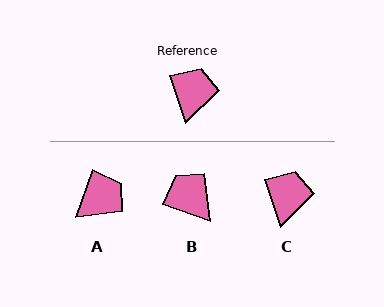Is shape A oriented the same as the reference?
No, it is off by about 38 degrees.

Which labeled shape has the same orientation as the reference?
C.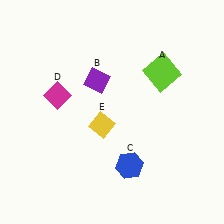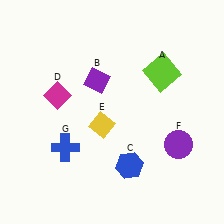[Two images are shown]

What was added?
A purple circle (F), a blue cross (G) were added in Image 2.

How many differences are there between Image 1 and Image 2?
There are 2 differences between the two images.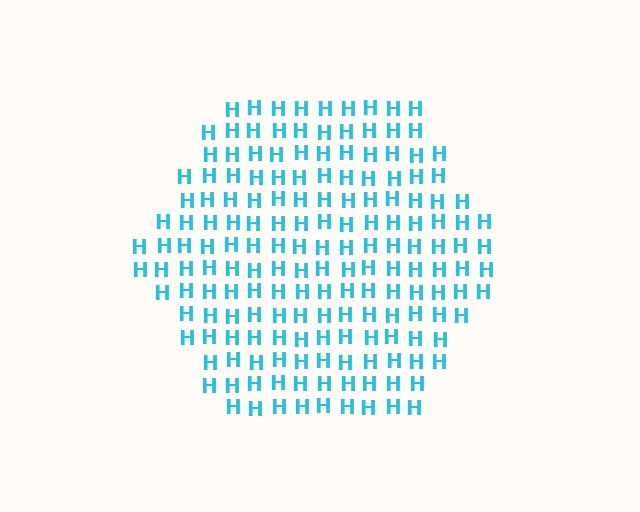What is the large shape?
The large shape is a hexagon.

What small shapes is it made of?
It is made of small letter H's.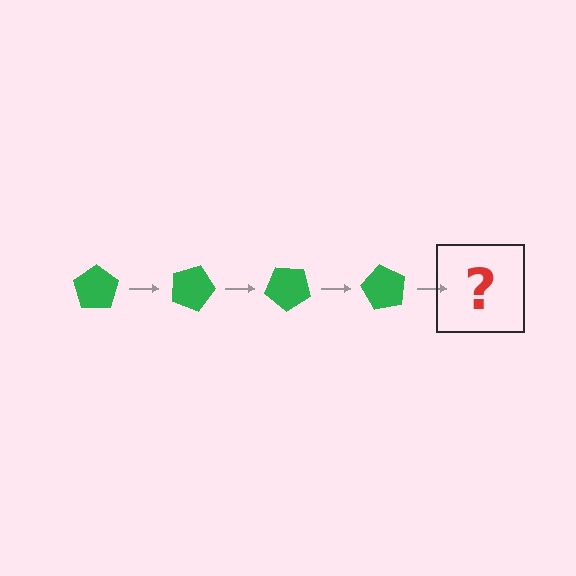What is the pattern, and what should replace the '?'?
The pattern is that the pentagon rotates 20 degrees each step. The '?' should be a green pentagon rotated 80 degrees.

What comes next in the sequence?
The next element should be a green pentagon rotated 80 degrees.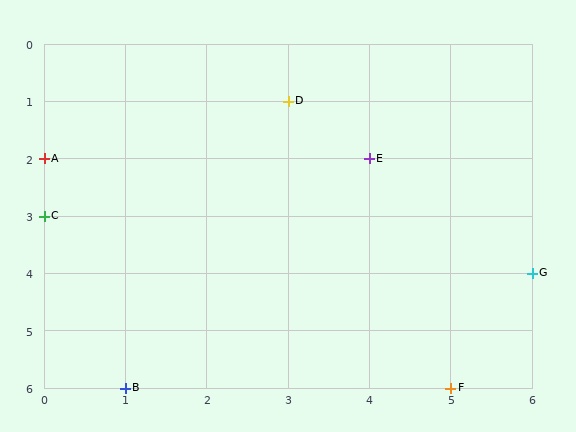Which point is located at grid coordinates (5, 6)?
Point F is at (5, 6).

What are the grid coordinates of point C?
Point C is at grid coordinates (0, 3).